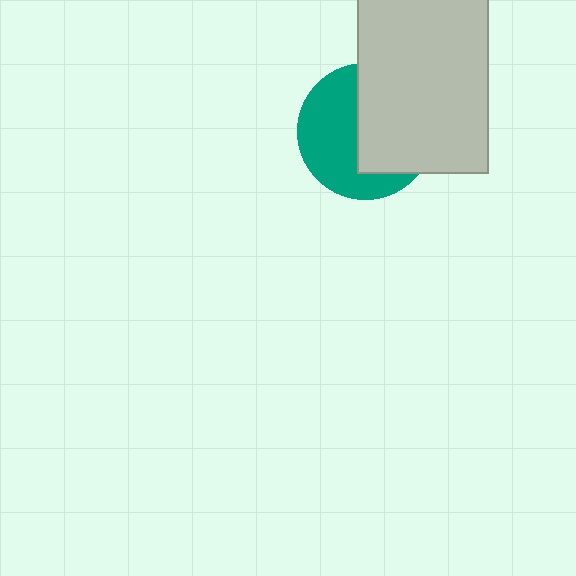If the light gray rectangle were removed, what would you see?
You would see the complete teal circle.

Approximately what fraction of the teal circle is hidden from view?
Roughly 49% of the teal circle is hidden behind the light gray rectangle.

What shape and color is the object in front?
The object in front is a light gray rectangle.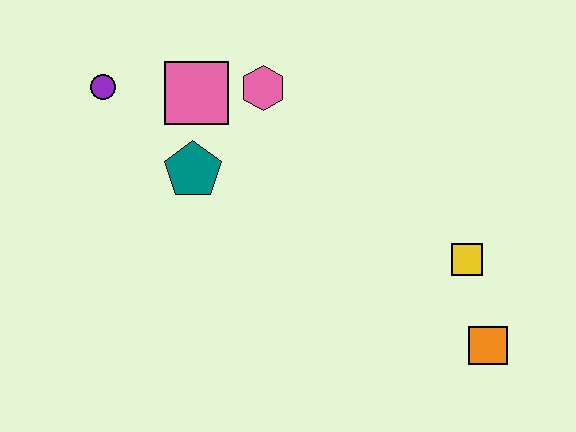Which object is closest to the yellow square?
The orange square is closest to the yellow square.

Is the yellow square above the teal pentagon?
No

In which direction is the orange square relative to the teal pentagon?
The orange square is to the right of the teal pentagon.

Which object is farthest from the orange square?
The purple circle is farthest from the orange square.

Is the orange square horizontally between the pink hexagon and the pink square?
No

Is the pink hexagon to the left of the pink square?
No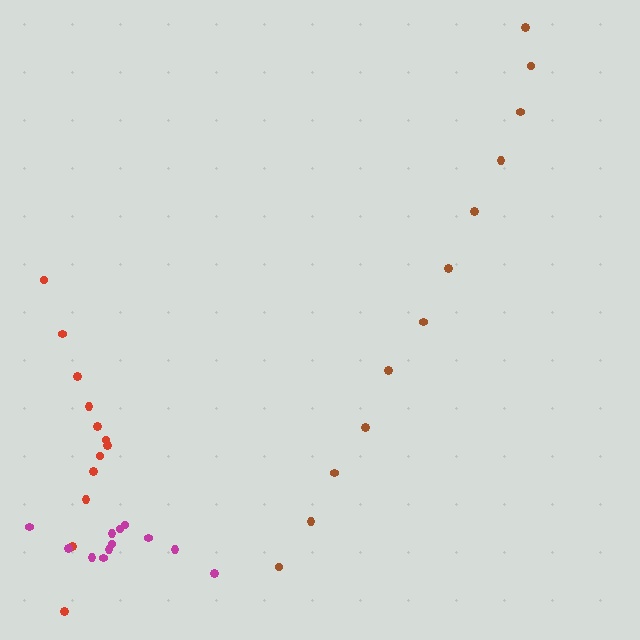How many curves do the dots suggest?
There are 3 distinct paths.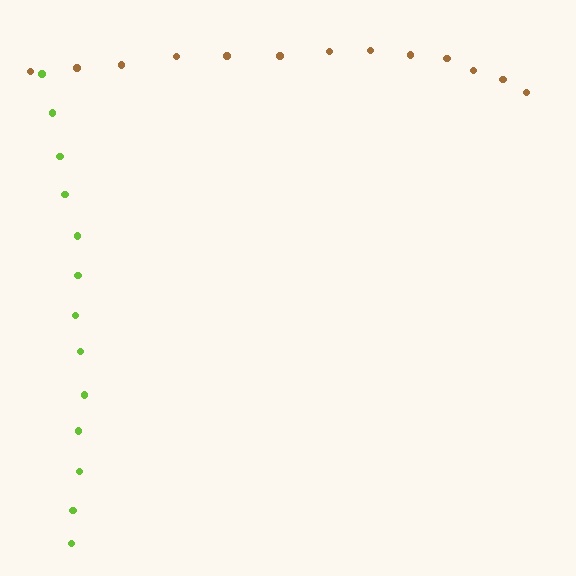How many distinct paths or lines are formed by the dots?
There are 2 distinct paths.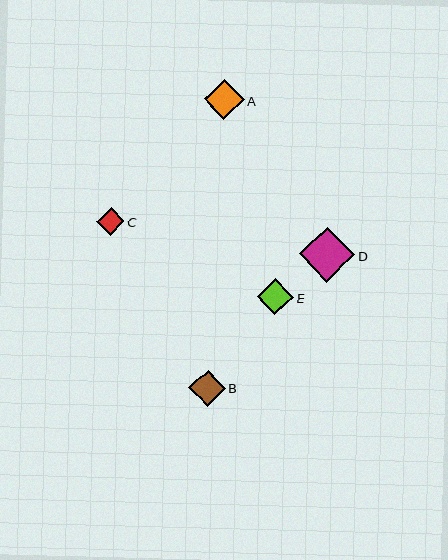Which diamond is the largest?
Diamond D is the largest with a size of approximately 55 pixels.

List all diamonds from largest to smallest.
From largest to smallest: D, A, B, E, C.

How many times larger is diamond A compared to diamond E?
Diamond A is approximately 1.1 times the size of diamond E.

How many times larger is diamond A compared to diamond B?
Diamond A is approximately 1.1 times the size of diamond B.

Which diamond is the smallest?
Diamond C is the smallest with a size of approximately 28 pixels.